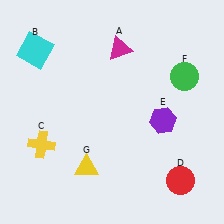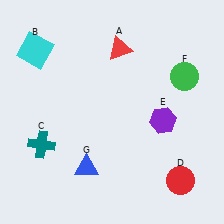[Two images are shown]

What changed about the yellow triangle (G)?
In Image 1, G is yellow. In Image 2, it changed to blue.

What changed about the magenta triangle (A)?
In Image 1, A is magenta. In Image 2, it changed to red.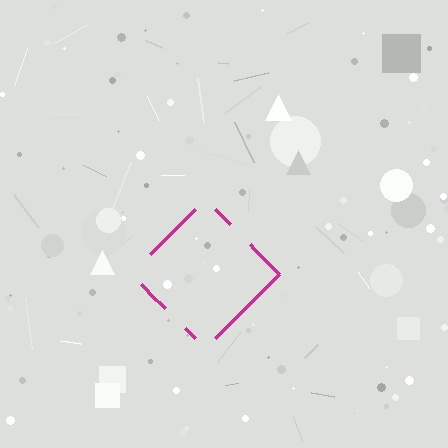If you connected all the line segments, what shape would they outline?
They would outline a diamond.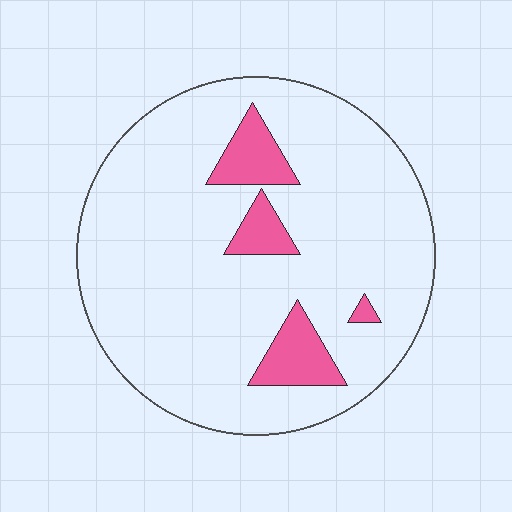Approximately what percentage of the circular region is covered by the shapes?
Approximately 10%.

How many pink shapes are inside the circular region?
4.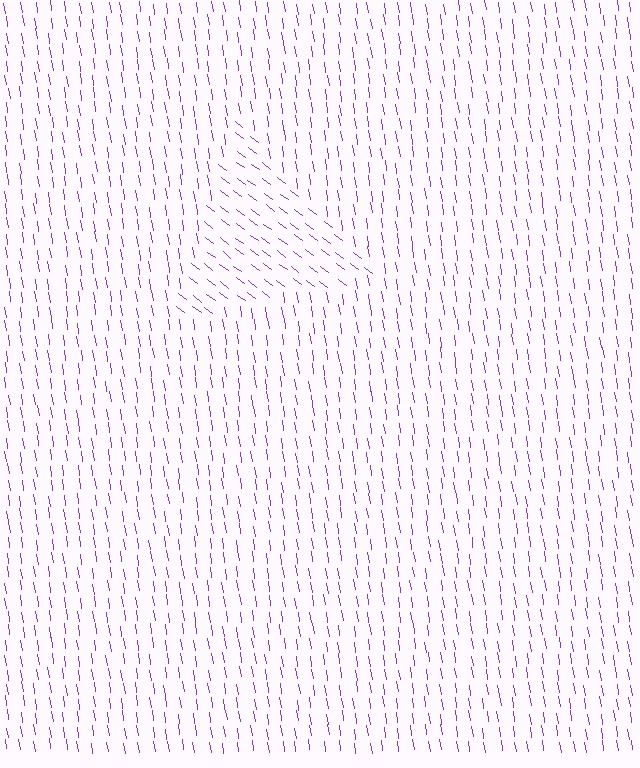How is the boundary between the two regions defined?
The boundary is defined purely by a change in line orientation (approximately 45 degrees difference). All lines are the same color and thickness.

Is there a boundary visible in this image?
Yes, there is a texture boundary formed by a change in line orientation.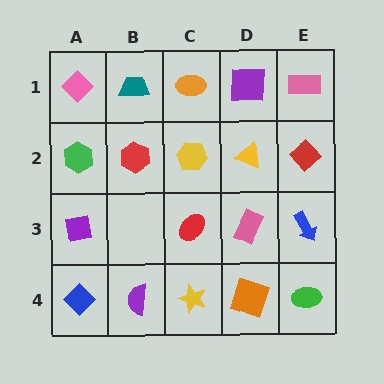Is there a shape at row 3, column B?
No, that cell is empty.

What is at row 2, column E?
A red diamond.